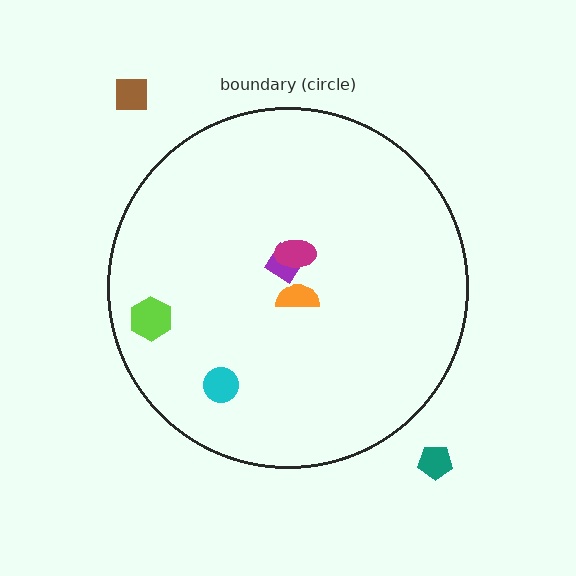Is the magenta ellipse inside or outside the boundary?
Inside.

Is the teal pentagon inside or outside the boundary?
Outside.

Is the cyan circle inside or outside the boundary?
Inside.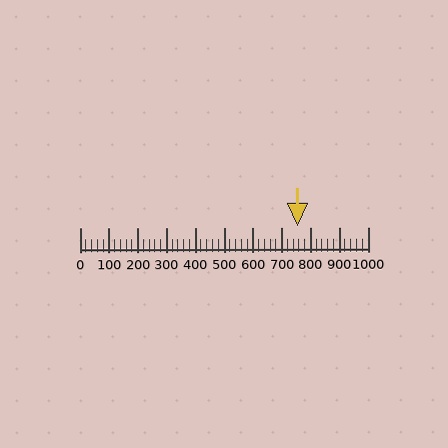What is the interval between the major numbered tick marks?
The major tick marks are spaced 100 units apart.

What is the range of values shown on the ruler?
The ruler shows values from 0 to 1000.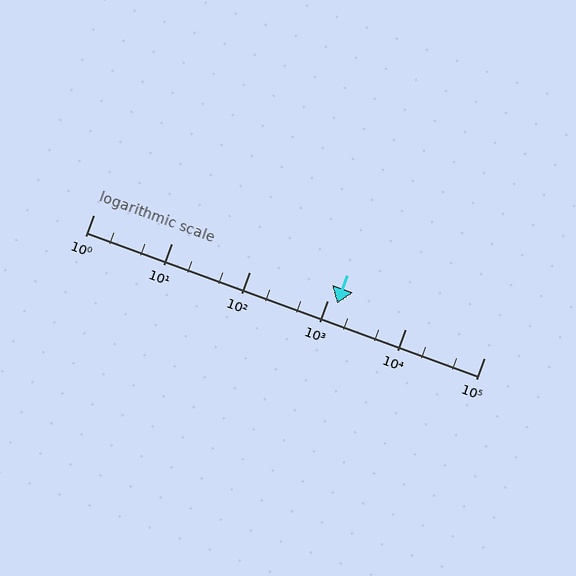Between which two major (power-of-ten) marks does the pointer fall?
The pointer is between 1000 and 10000.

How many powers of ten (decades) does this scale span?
The scale spans 5 decades, from 1 to 100000.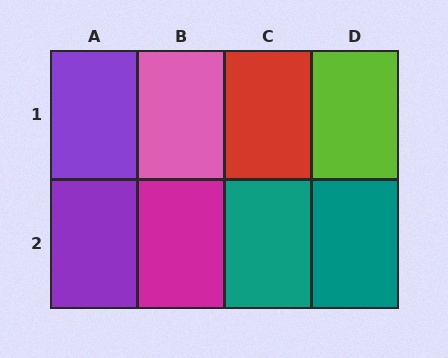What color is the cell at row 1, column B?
Pink.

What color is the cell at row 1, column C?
Red.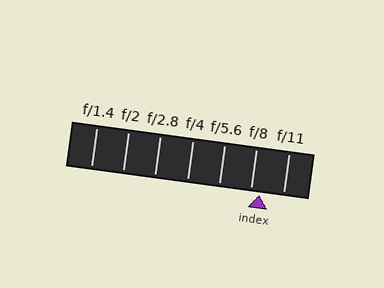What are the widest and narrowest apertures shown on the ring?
The widest aperture shown is f/1.4 and the narrowest is f/11.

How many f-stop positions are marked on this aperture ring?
There are 7 f-stop positions marked.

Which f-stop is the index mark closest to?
The index mark is closest to f/8.